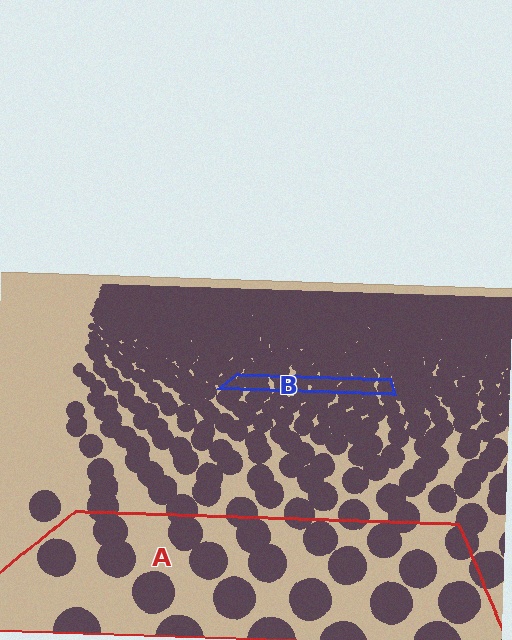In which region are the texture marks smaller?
The texture marks are smaller in region B, because it is farther away.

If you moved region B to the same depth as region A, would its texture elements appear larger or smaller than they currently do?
They would appear larger. At a closer depth, the same texture elements are projected at a bigger on-screen size.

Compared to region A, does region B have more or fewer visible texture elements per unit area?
Region B has more texture elements per unit area — they are packed more densely because it is farther away.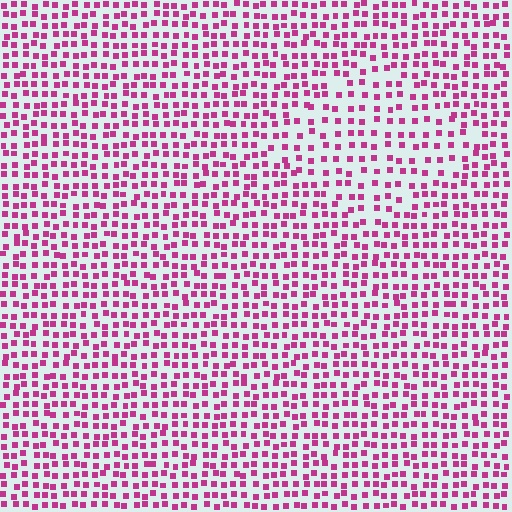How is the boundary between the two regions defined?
The boundary is defined by a change in element density (approximately 1.6x ratio). All elements are the same color, size, and shape.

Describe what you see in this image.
The image contains small magenta elements arranged at two different densities. A diamond-shaped region is visible where the elements are less densely packed than the surrounding area.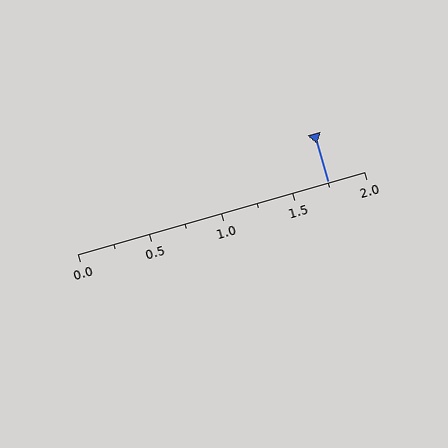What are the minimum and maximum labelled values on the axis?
The axis runs from 0.0 to 2.0.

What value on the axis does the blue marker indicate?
The marker indicates approximately 1.75.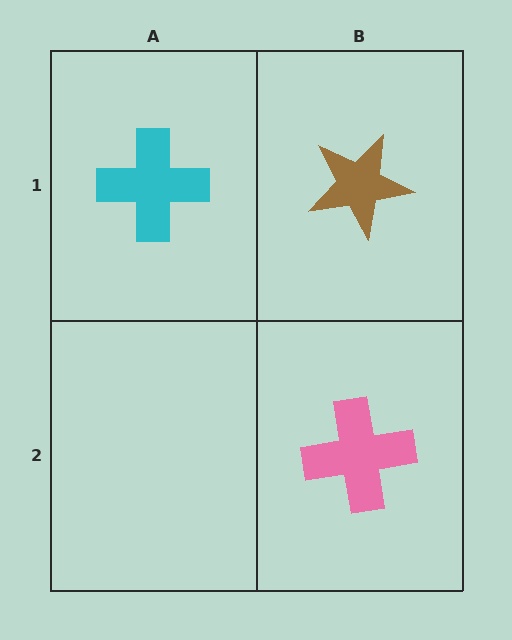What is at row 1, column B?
A brown star.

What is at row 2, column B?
A pink cross.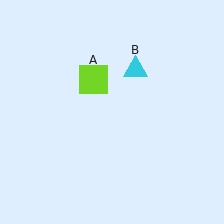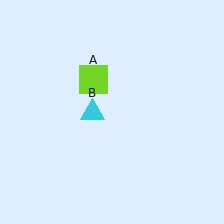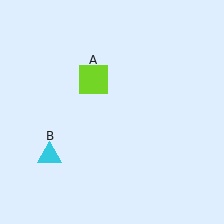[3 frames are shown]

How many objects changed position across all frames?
1 object changed position: cyan triangle (object B).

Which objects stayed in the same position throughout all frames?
Lime square (object A) remained stationary.